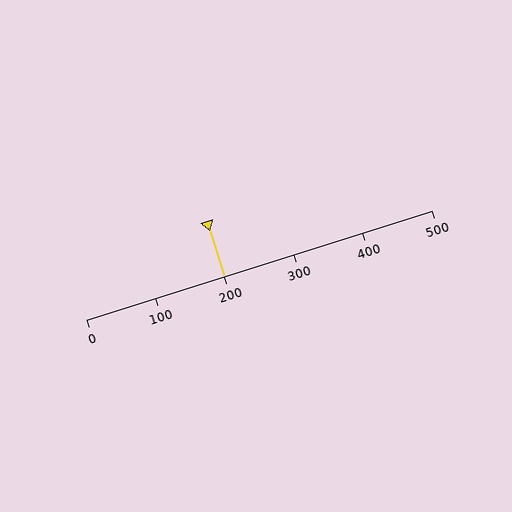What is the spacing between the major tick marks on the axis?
The major ticks are spaced 100 apart.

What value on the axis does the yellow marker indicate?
The marker indicates approximately 200.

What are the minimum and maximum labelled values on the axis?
The axis runs from 0 to 500.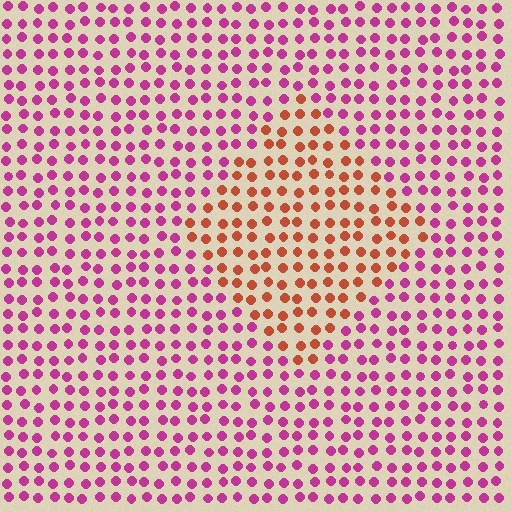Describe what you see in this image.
The image is filled with small magenta elements in a uniform arrangement. A diamond-shaped region is visible where the elements are tinted to a slightly different hue, forming a subtle color boundary.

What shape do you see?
I see a diamond.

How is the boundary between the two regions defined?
The boundary is defined purely by a slight shift in hue (about 53 degrees). Spacing, size, and orientation are identical on both sides.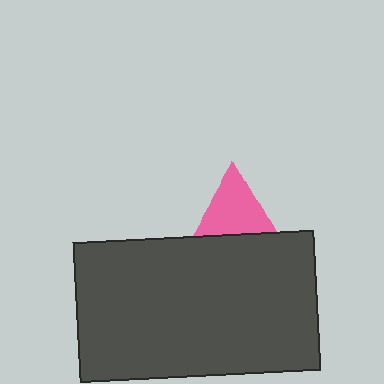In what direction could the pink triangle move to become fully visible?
The pink triangle could move up. That would shift it out from behind the dark gray rectangle entirely.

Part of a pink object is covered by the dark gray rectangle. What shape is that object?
It is a triangle.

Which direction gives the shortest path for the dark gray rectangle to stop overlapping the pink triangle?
Moving down gives the shortest separation.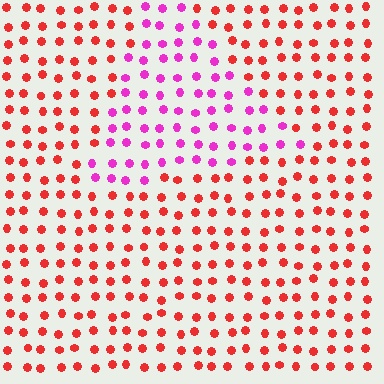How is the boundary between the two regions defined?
The boundary is defined purely by a slight shift in hue (about 50 degrees). Spacing, size, and orientation are identical on both sides.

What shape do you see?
I see a triangle.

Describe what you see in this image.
The image is filled with small red elements in a uniform arrangement. A triangle-shaped region is visible where the elements are tinted to a slightly different hue, forming a subtle color boundary.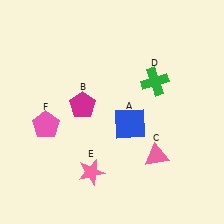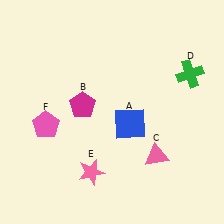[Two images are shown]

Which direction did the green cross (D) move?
The green cross (D) moved right.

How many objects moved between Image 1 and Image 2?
1 object moved between the two images.